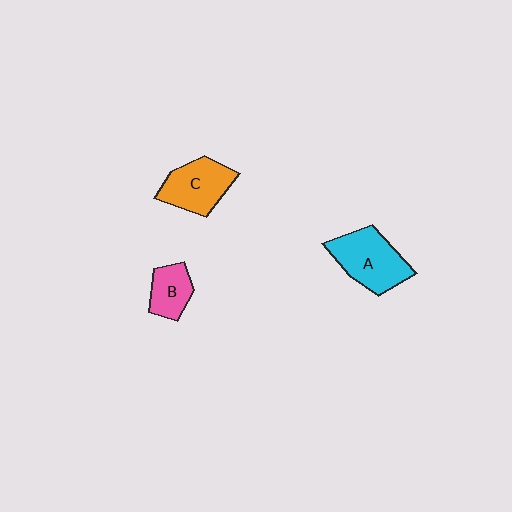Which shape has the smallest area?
Shape B (pink).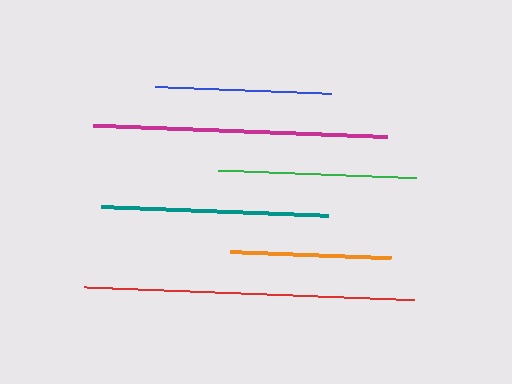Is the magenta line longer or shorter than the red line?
The red line is longer than the magenta line.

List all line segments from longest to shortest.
From longest to shortest: red, magenta, teal, green, blue, orange.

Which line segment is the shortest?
The orange line is the shortest at approximately 161 pixels.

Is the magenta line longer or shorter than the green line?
The magenta line is longer than the green line.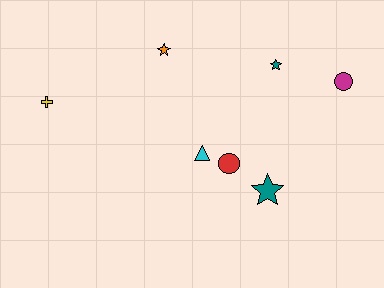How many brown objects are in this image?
There are no brown objects.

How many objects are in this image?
There are 7 objects.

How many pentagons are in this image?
There are no pentagons.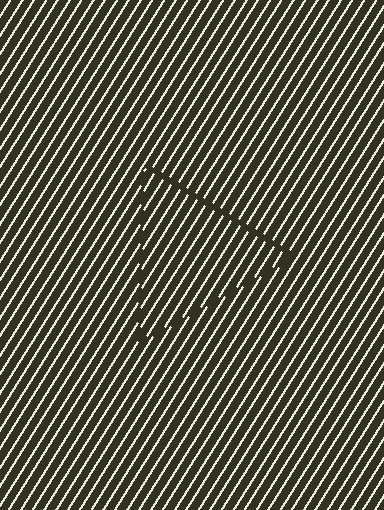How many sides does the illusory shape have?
3 sides — the line-ends trace a triangle.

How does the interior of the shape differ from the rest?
The interior of the shape contains the same grating, shifted by half a period — the contour is defined by the phase discontinuity where line-ends from the inner and outer gratings abut.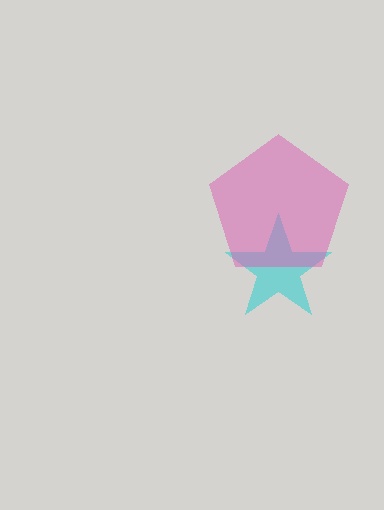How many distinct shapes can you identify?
There are 2 distinct shapes: a cyan star, a pink pentagon.